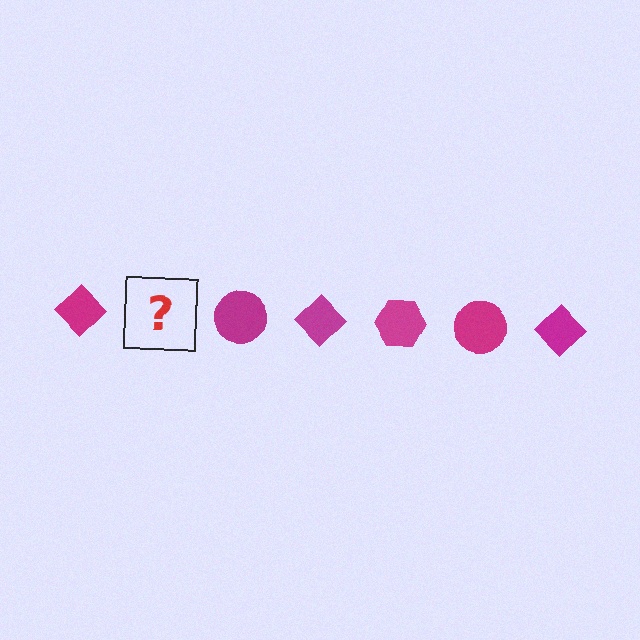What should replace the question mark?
The question mark should be replaced with a magenta hexagon.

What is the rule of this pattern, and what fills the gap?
The rule is that the pattern cycles through diamond, hexagon, circle shapes in magenta. The gap should be filled with a magenta hexagon.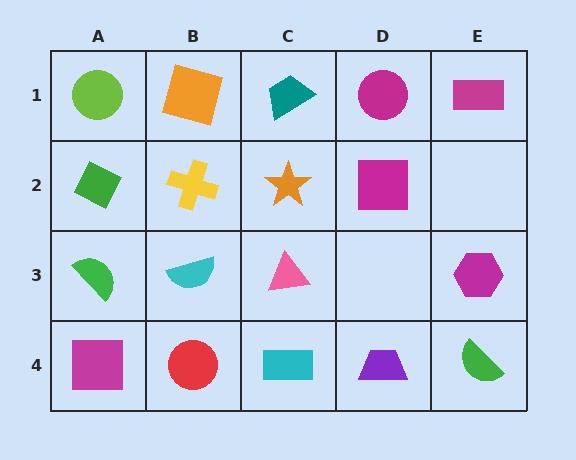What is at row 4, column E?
A green semicircle.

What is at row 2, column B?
A yellow cross.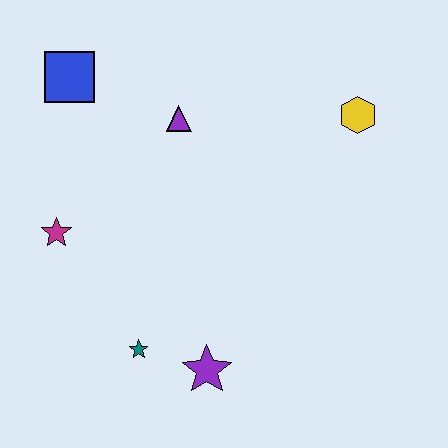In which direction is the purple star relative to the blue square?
The purple star is below the blue square.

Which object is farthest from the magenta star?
The yellow hexagon is farthest from the magenta star.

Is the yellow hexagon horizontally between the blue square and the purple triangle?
No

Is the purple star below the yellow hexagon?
Yes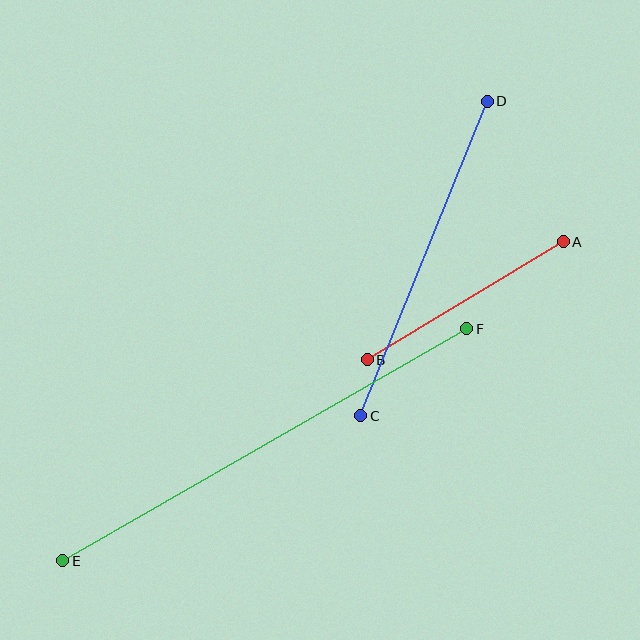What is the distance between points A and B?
The distance is approximately 229 pixels.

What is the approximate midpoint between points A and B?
The midpoint is at approximately (465, 301) pixels.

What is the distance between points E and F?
The distance is approximately 466 pixels.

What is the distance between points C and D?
The distance is approximately 339 pixels.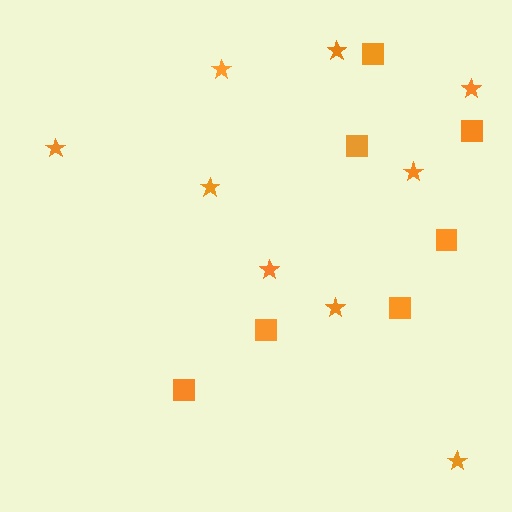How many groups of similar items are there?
There are 2 groups: one group of stars (9) and one group of squares (7).